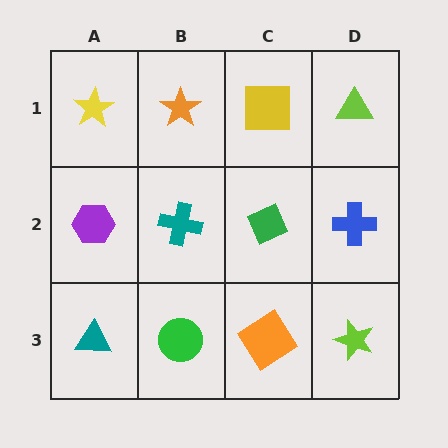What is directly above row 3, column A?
A purple hexagon.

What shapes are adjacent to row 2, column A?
A yellow star (row 1, column A), a teal triangle (row 3, column A), a teal cross (row 2, column B).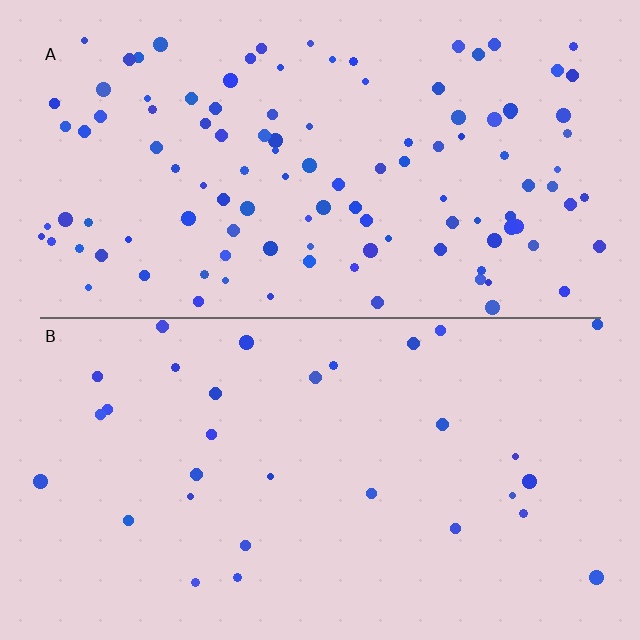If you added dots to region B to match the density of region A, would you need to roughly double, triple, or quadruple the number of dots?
Approximately quadruple.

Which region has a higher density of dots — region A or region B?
A (the top).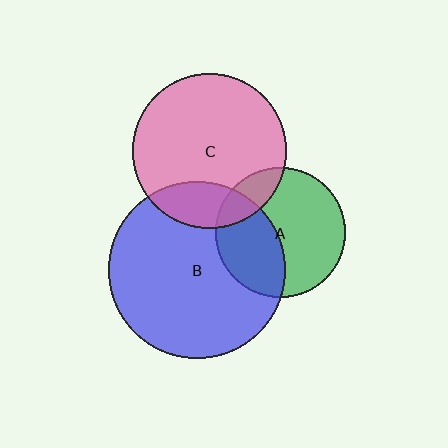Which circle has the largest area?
Circle B (blue).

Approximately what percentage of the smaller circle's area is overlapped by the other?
Approximately 15%.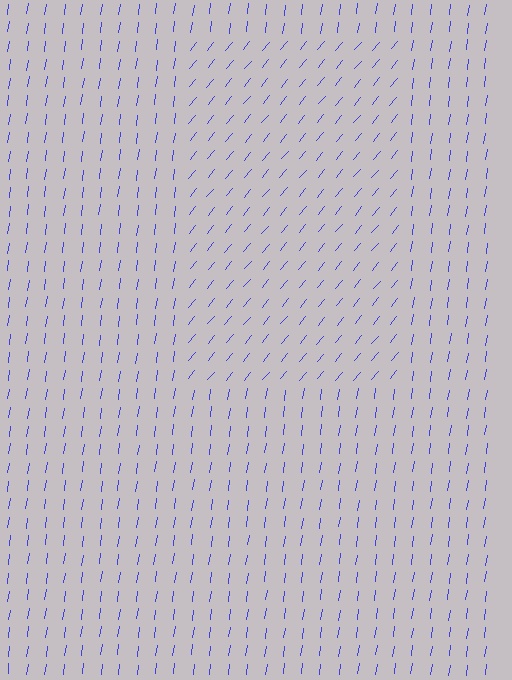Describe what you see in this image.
The image is filled with small blue line segments. A rectangle region in the image has lines oriented differently from the surrounding lines, creating a visible texture boundary.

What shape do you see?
I see a rectangle.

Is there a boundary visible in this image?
Yes, there is a texture boundary formed by a change in line orientation.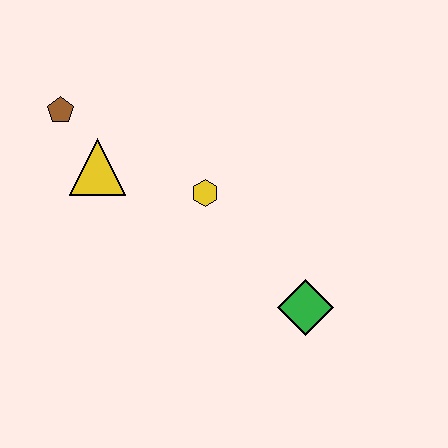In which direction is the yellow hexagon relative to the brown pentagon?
The yellow hexagon is to the right of the brown pentagon.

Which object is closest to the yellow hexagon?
The yellow triangle is closest to the yellow hexagon.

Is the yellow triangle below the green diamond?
No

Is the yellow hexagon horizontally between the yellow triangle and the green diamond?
Yes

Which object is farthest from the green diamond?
The brown pentagon is farthest from the green diamond.